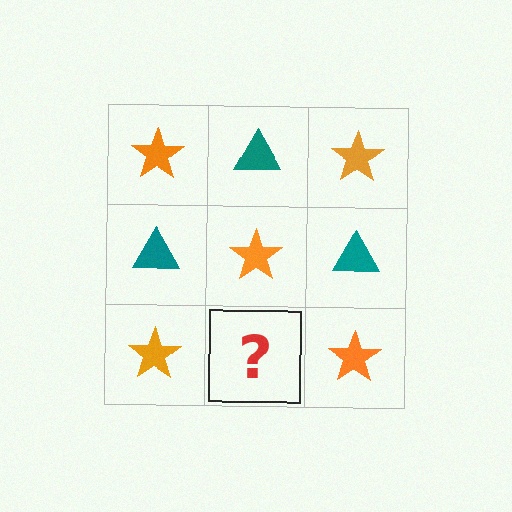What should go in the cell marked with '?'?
The missing cell should contain a teal triangle.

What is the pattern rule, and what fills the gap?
The rule is that it alternates orange star and teal triangle in a checkerboard pattern. The gap should be filled with a teal triangle.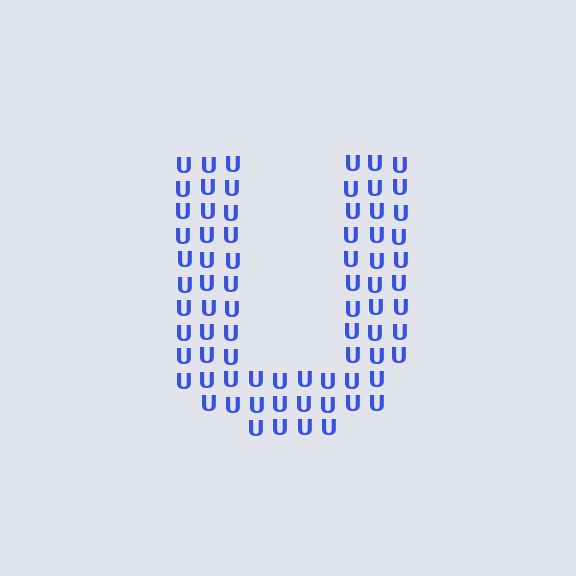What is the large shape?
The large shape is the letter U.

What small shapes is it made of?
It is made of small letter U's.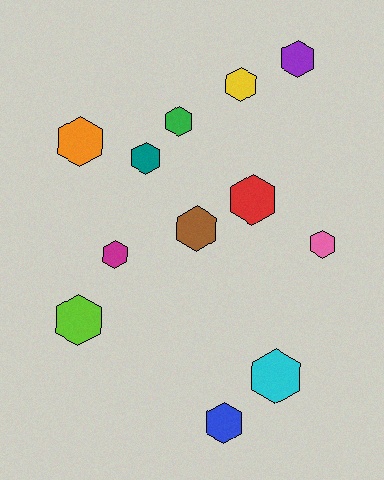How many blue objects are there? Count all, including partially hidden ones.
There is 1 blue object.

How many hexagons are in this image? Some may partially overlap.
There are 12 hexagons.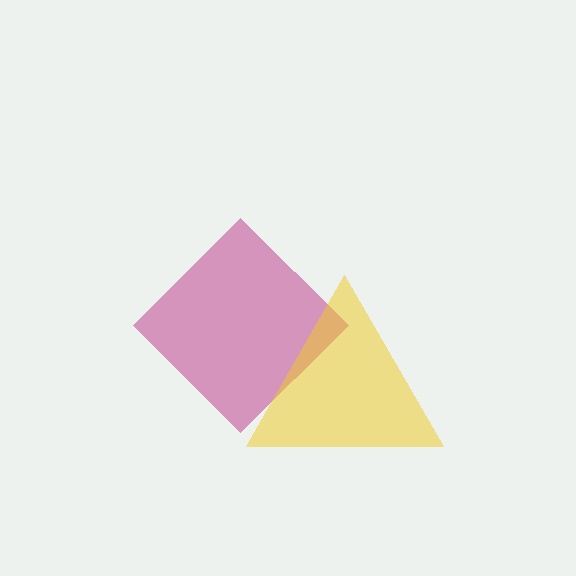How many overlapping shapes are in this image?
There are 2 overlapping shapes in the image.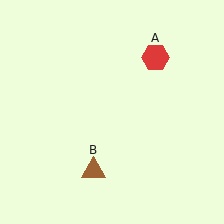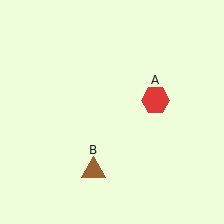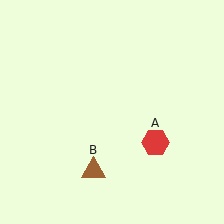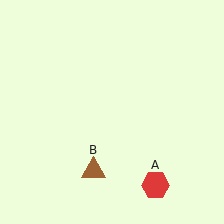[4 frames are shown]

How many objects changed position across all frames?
1 object changed position: red hexagon (object A).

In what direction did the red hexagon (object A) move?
The red hexagon (object A) moved down.